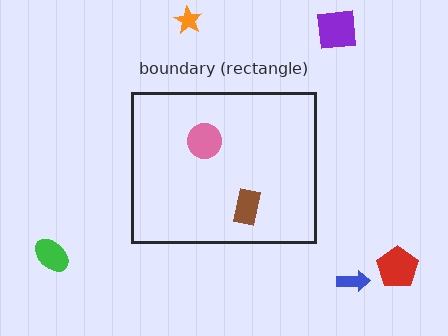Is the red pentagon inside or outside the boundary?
Outside.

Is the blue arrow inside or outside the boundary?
Outside.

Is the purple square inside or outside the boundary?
Outside.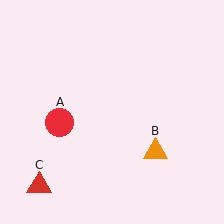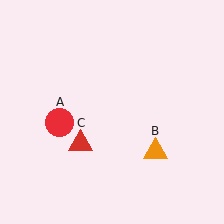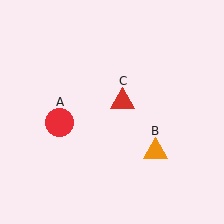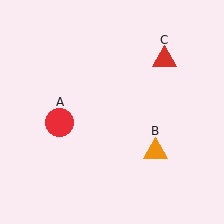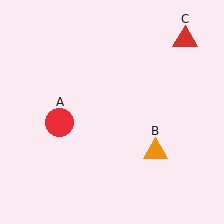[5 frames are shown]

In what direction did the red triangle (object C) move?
The red triangle (object C) moved up and to the right.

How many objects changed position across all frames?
1 object changed position: red triangle (object C).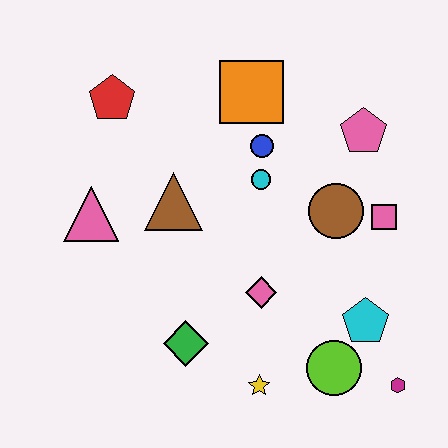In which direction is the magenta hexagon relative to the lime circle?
The magenta hexagon is to the right of the lime circle.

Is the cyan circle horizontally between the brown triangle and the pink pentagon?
Yes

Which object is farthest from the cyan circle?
The magenta hexagon is farthest from the cyan circle.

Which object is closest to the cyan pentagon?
The lime circle is closest to the cyan pentagon.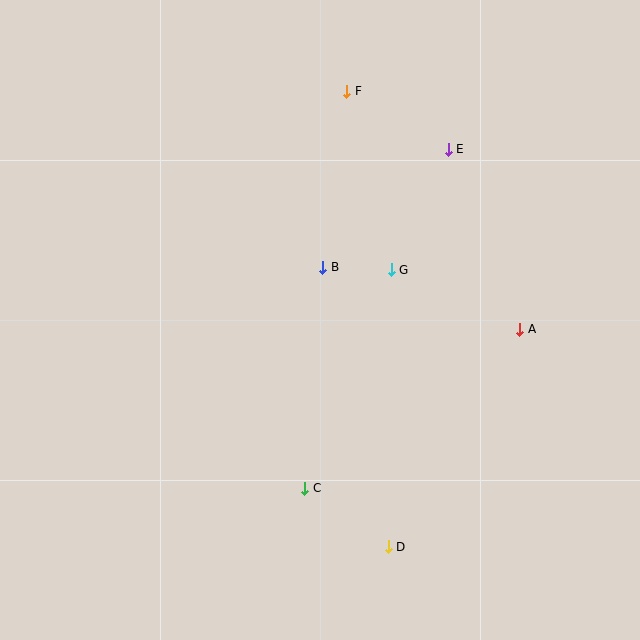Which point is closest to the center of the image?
Point B at (323, 267) is closest to the center.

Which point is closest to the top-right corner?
Point E is closest to the top-right corner.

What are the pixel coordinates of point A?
Point A is at (520, 329).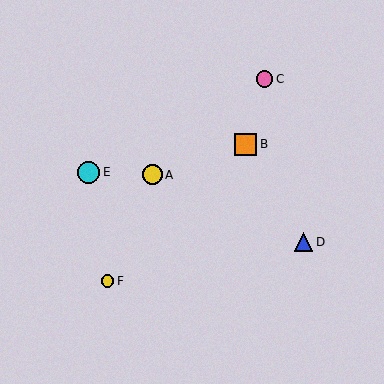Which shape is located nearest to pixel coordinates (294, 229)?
The blue triangle (labeled D) at (304, 242) is nearest to that location.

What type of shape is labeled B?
Shape B is an orange square.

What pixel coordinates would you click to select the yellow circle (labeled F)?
Click at (108, 281) to select the yellow circle F.